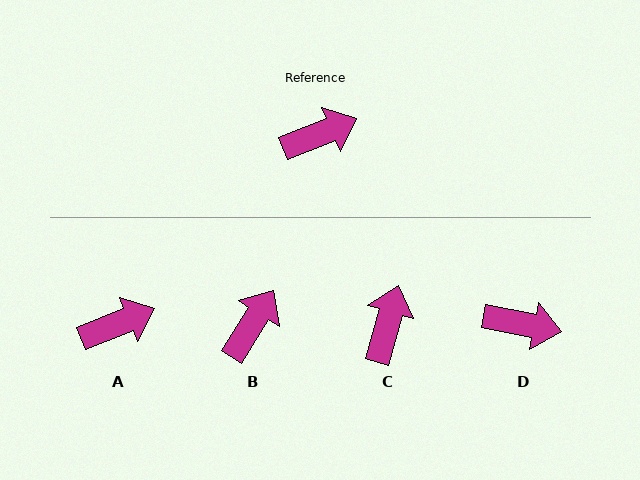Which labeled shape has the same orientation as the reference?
A.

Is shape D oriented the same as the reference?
No, it is off by about 34 degrees.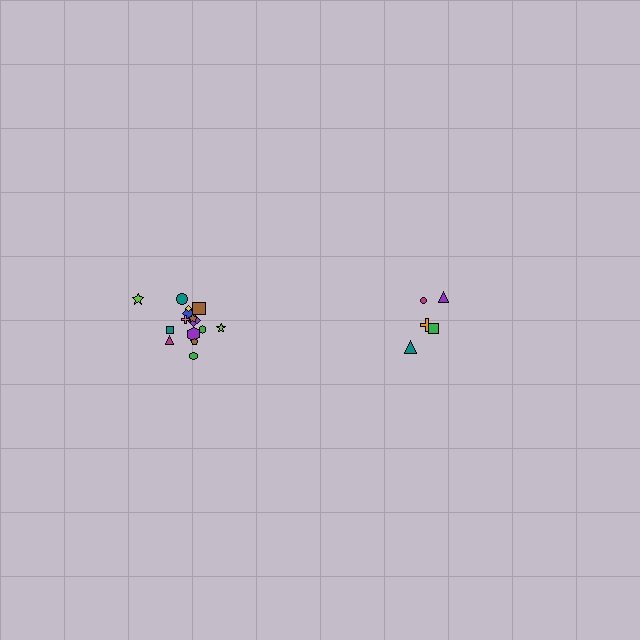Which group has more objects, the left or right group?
The left group.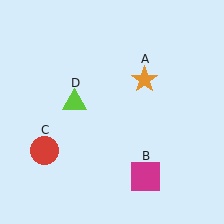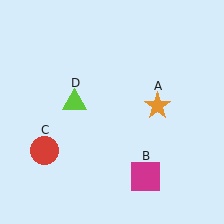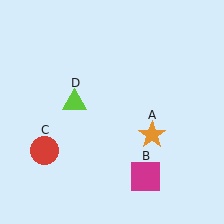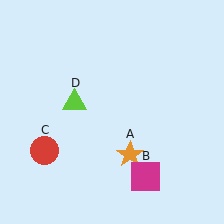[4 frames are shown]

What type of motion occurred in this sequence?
The orange star (object A) rotated clockwise around the center of the scene.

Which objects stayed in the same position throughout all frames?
Magenta square (object B) and red circle (object C) and lime triangle (object D) remained stationary.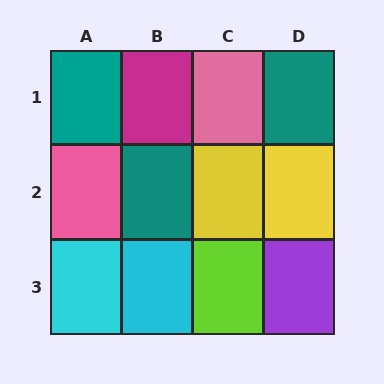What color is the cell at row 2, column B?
Teal.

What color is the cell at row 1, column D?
Teal.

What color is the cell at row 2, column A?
Pink.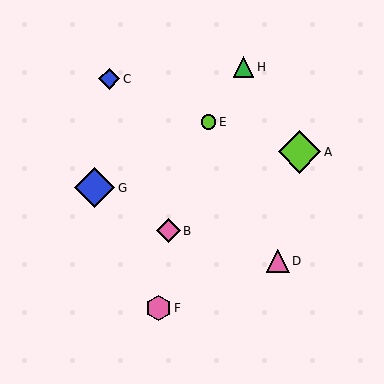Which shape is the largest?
The lime diamond (labeled A) is the largest.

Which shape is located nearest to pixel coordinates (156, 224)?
The pink diamond (labeled B) at (168, 231) is nearest to that location.